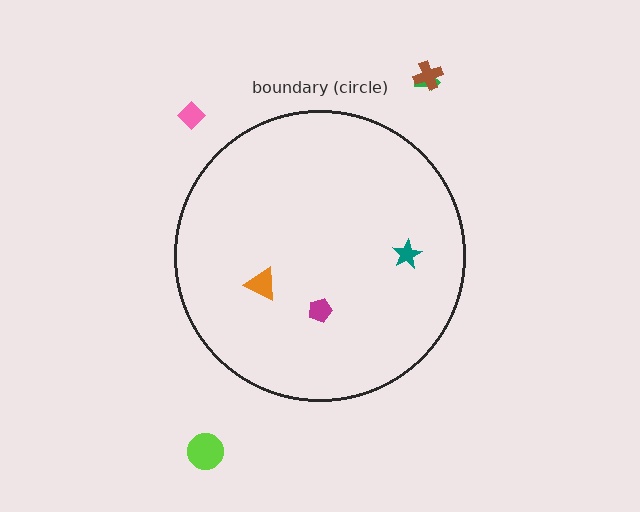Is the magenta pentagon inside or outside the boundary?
Inside.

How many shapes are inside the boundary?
3 inside, 4 outside.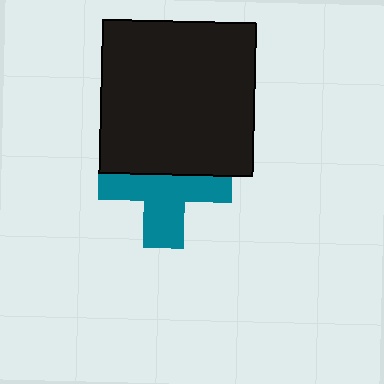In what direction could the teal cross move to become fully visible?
The teal cross could move down. That would shift it out from behind the black square entirely.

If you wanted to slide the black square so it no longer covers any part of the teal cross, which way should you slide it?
Slide it up — that is the most direct way to separate the two shapes.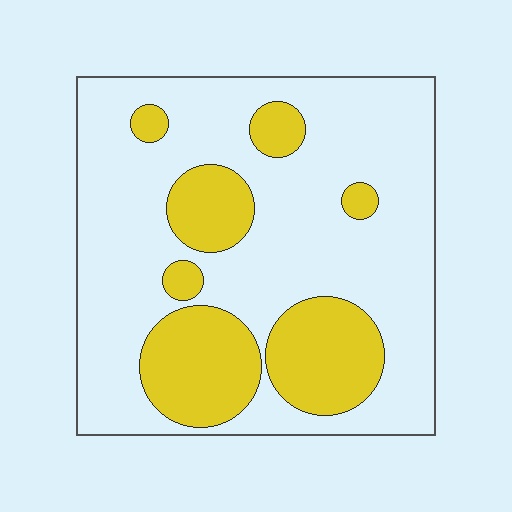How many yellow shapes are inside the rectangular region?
7.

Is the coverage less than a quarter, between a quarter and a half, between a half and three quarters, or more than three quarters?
Between a quarter and a half.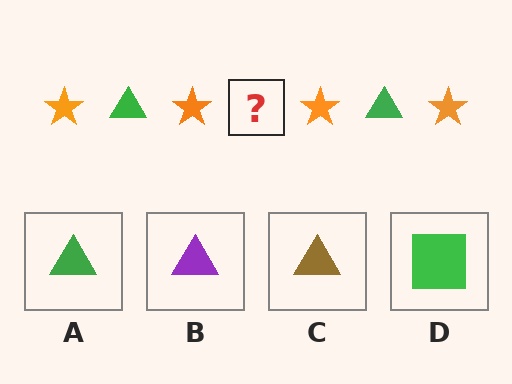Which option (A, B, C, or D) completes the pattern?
A.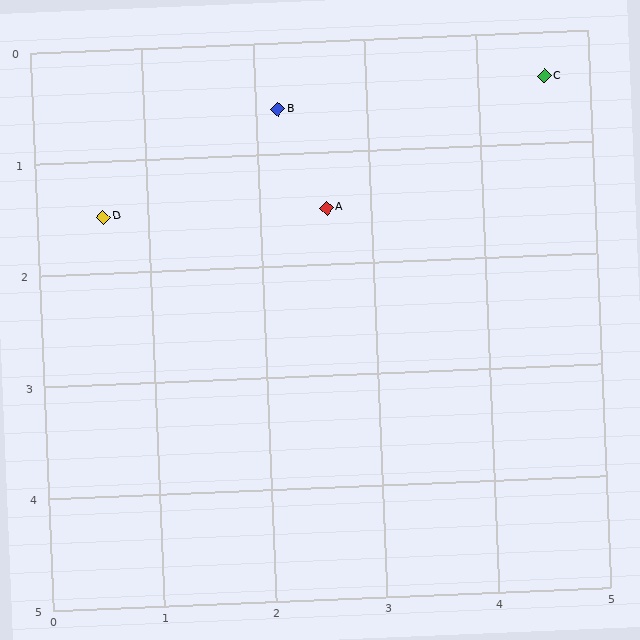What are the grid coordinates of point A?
Point A is at approximately (2.6, 1.5).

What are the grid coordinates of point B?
Point B is at approximately (2.2, 0.6).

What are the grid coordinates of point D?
Point D is at approximately (0.6, 1.5).